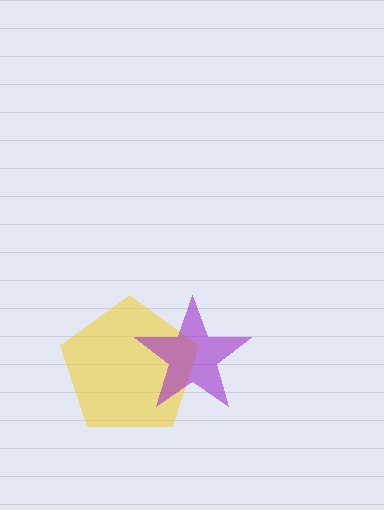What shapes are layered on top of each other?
The layered shapes are: a yellow pentagon, a purple star.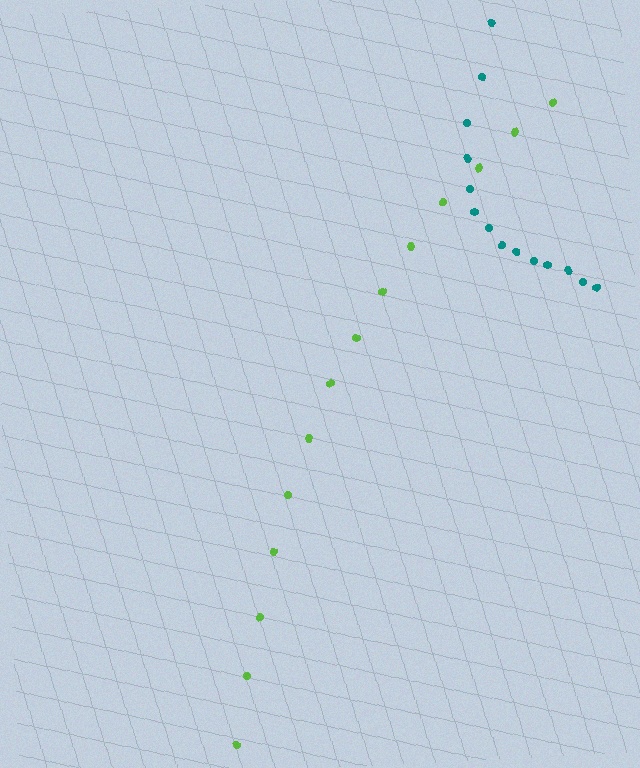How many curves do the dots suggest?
There are 2 distinct paths.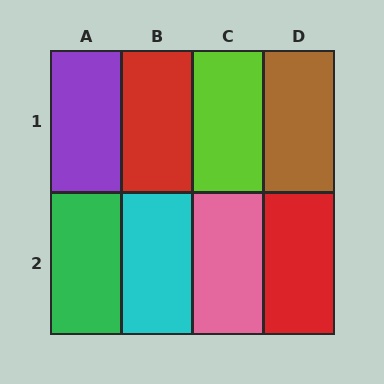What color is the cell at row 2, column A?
Green.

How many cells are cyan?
1 cell is cyan.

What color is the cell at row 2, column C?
Pink.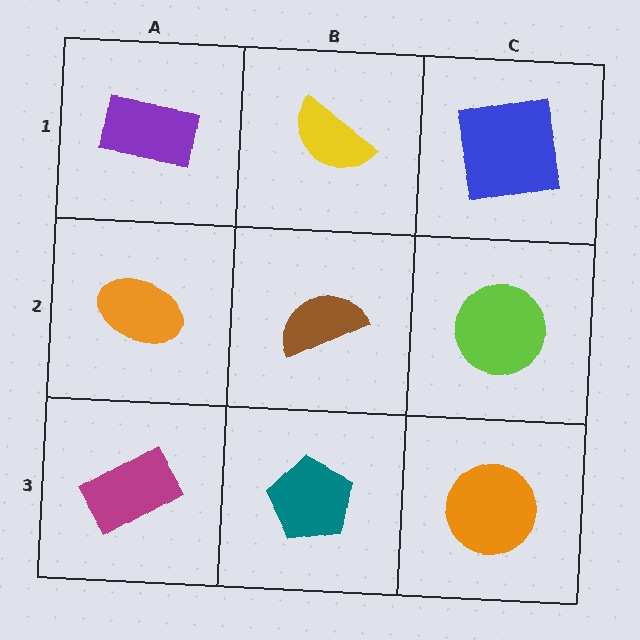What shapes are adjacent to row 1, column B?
A brown semicircle (row 2, column B), a purple rectangle (row 1, column A), a blue square (row 1, column C).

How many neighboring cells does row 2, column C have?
3.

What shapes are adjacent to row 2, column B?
A yellow semicircle (row 1, column B), a teal pentagon (row 3, column B), an orange ellipse (row 2, column A), a lime circle (row 2, column C).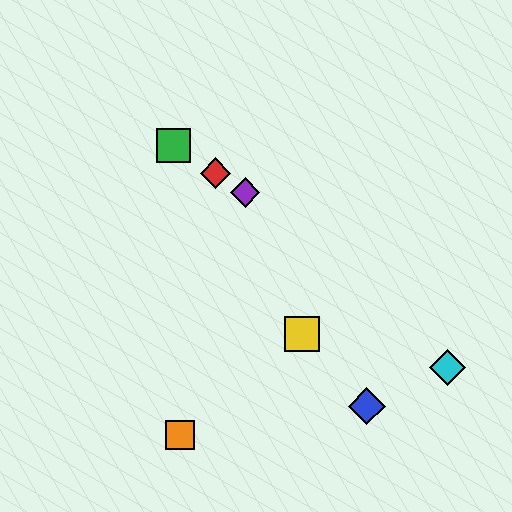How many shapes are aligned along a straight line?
3 shapes (the red diamond, the green square, the purple diamond) are aligned along a straight line.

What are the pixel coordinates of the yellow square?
The yellow square is at (302, 334).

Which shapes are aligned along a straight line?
The red diamond, the green square, the purple diamond are aligned along a straight line.